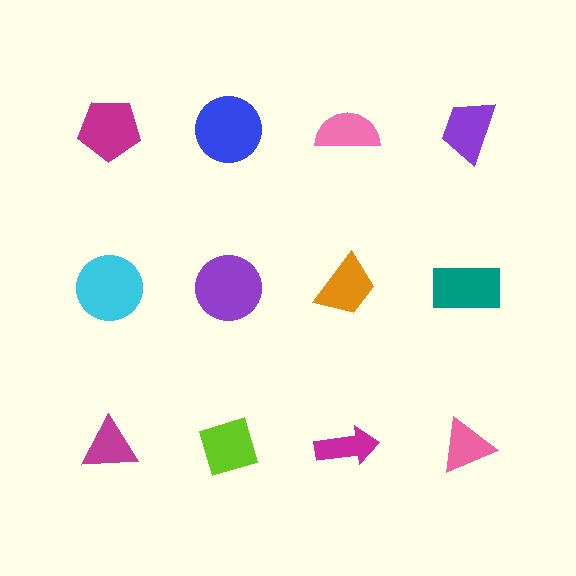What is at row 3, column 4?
A pink triangle.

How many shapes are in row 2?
4 shapes.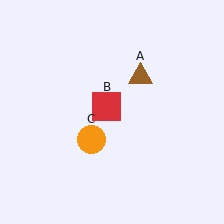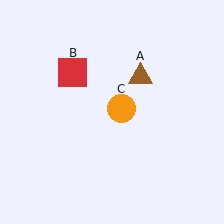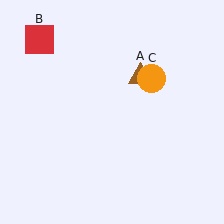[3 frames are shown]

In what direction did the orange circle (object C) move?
The orange circle (object C) moved up and to the right.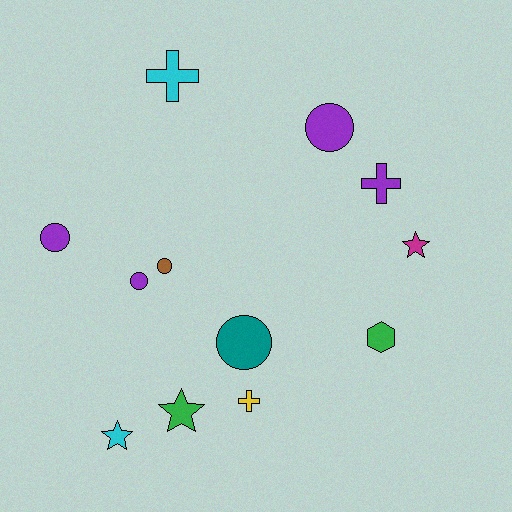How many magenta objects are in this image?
There is 1 magenta object.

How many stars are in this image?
There are 3 stars.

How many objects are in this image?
There are 12 objects.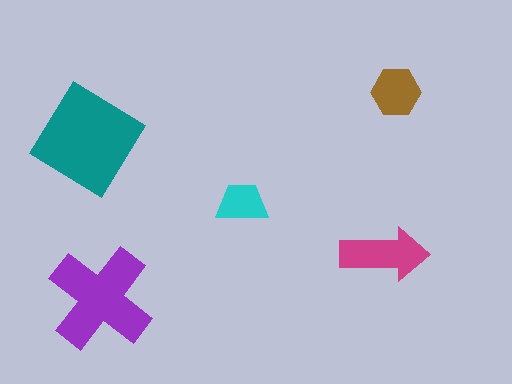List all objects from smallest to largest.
The cyan trapezoid, the brown hexagon, the magenta arrow, the purple cross, the teal diamond.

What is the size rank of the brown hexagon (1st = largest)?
4th.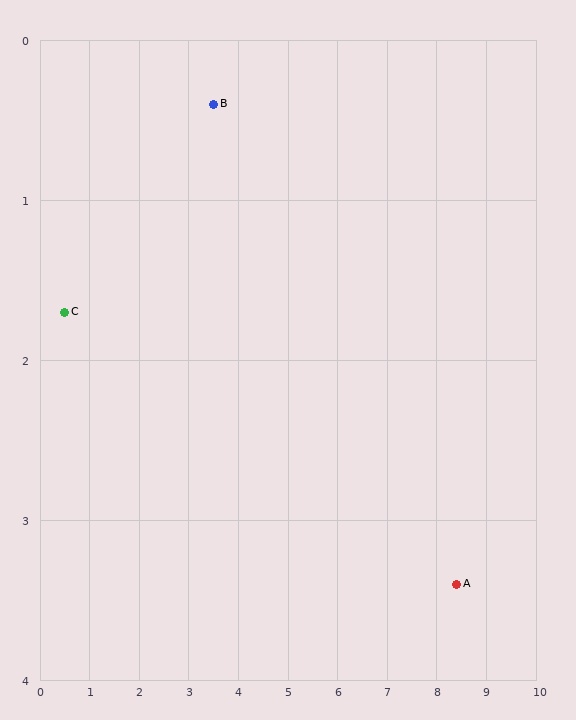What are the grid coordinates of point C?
Point C is at approximately (0.5, 1.7).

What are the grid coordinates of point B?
Point B is at approximately (3.5, 0.4).